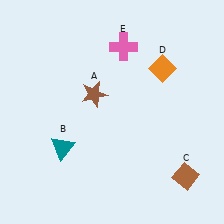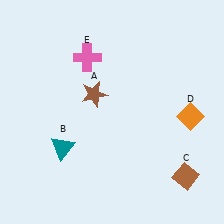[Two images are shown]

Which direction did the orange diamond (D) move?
The orange diamond (D) moved down.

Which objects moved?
The objects that moved are: the orange diamond (D), the pink cross (E).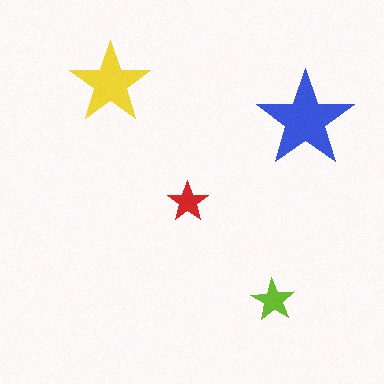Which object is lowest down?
The lime star is bottommost.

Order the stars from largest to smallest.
the blue one, the yellow one, the lime one, the red one.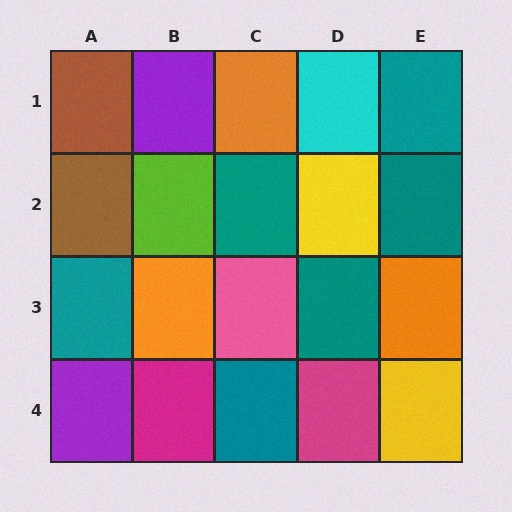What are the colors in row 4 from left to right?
Purple, magenta, teal, magenta, yellow.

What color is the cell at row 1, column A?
Brown.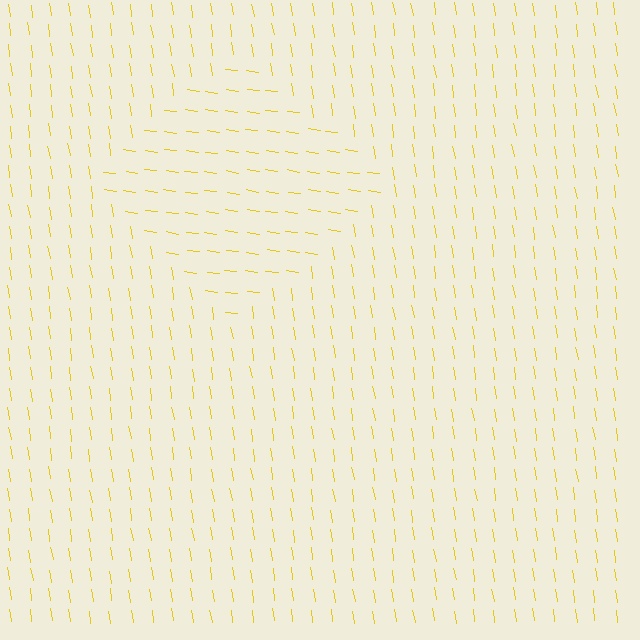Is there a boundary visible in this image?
Yes, there is a texture boundary formed by a change in line orientation.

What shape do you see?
I see a diamond.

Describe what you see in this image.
The image is filled with small yellow line segments. A diamond region in the image has lines oriented differently from the surrounding lines, creating a visible texture boundary.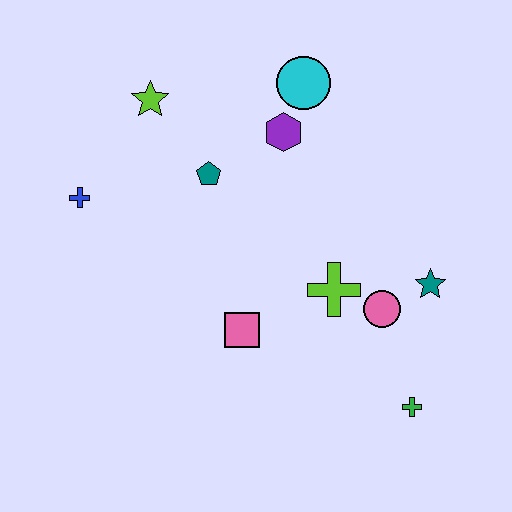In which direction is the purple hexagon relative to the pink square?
The purple hexagon is above the pink square.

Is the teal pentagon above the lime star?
No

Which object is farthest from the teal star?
The blue cross is farthest from the teal star.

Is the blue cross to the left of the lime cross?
Yes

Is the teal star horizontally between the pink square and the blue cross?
No